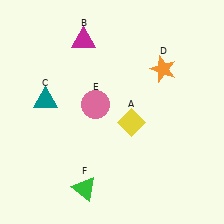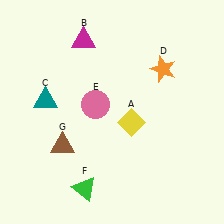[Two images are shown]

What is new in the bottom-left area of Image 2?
A brown triangle (G) was added in the bottom-left area of Image 2.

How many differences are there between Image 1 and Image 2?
There is 1 difference between the two images.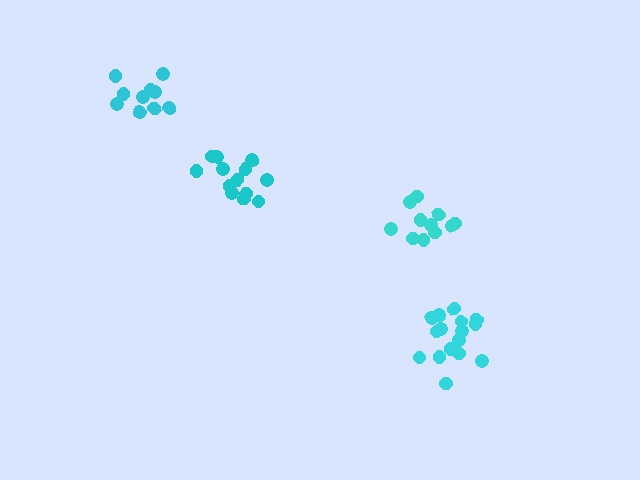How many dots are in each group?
Group 1: 16 dots, Group 2: 13 dots, Group 3: 11 dots, Group 4: 10 dots (50 total).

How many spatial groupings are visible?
There are 4 spatial groupings.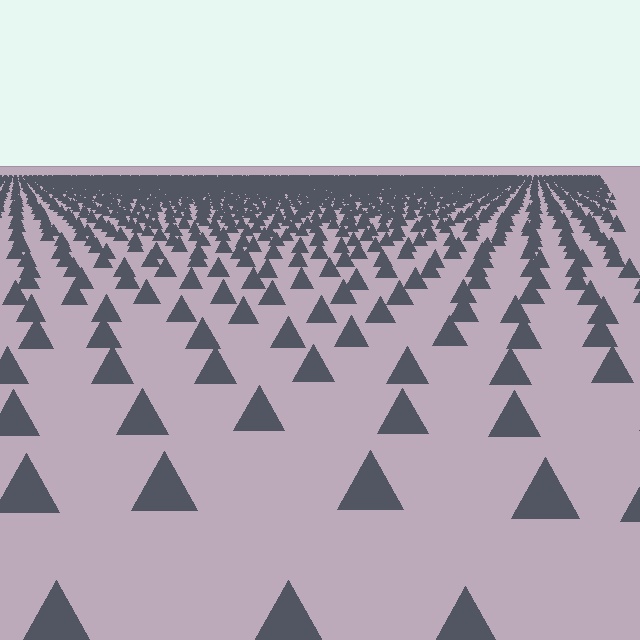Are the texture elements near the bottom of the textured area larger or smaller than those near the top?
Larger. Near the bottom, elements are closer to the viewer and appear at a bigger on-screen size.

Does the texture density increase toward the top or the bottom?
Density increases toward the top.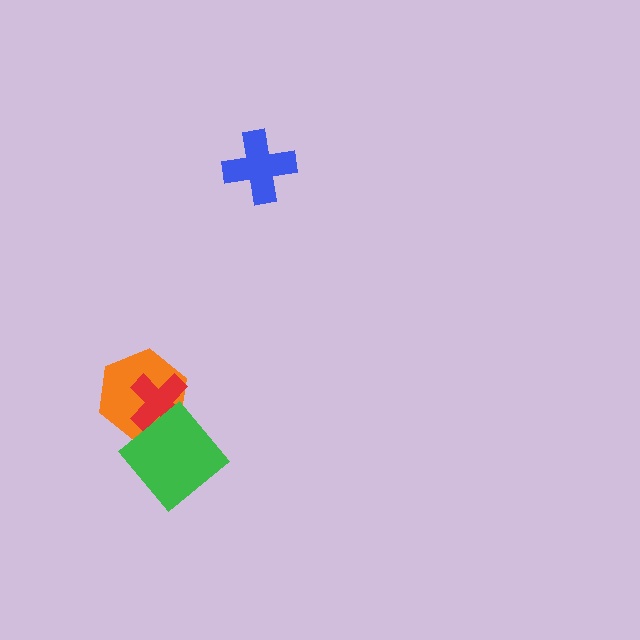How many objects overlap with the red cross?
2 objects overlap with the red cross.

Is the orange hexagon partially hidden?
Yes, it is partially covered by another shape.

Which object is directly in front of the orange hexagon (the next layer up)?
The red cross is directly in front of the orange hexagon.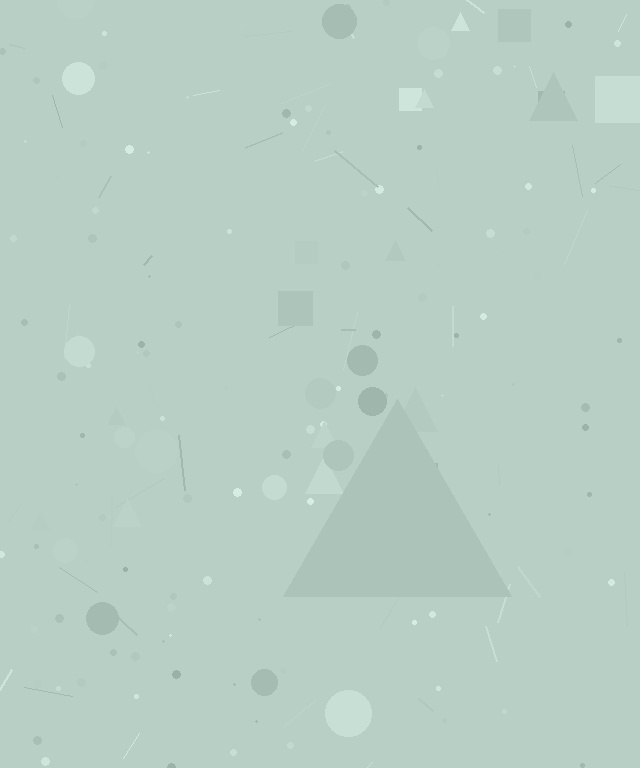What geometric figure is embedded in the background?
A triangle is embedded in the background.